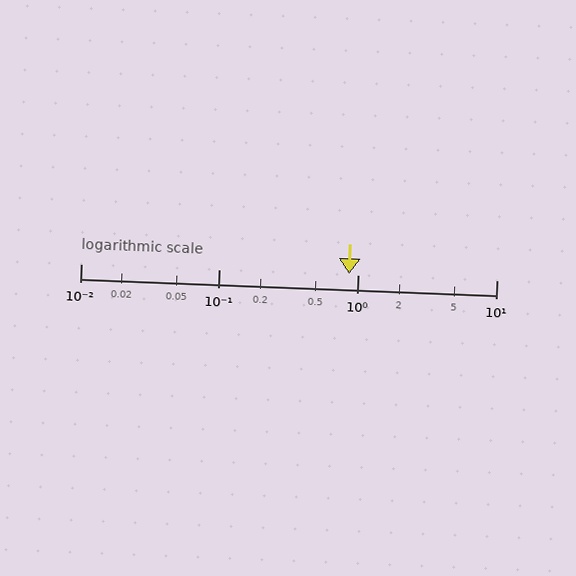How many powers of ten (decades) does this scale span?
The scale spans 3 decades, from 0.01 to 10.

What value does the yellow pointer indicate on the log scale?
The pointer indicates approximately 0.86.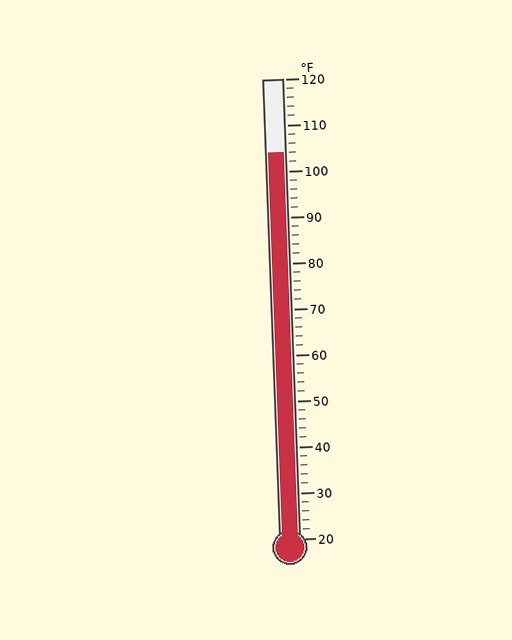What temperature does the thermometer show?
The thermometer shows approximately 104°F.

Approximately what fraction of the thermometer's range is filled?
The thermometer is filled to approximately 85% of its range.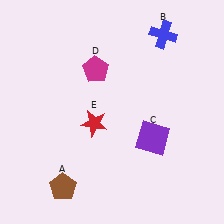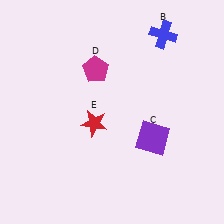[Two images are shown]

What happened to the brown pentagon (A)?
The brown pentagon (A) was removed in Image 2. It was in the bottom-left area of Image 1.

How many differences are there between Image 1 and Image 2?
There is 1 difference between the two images.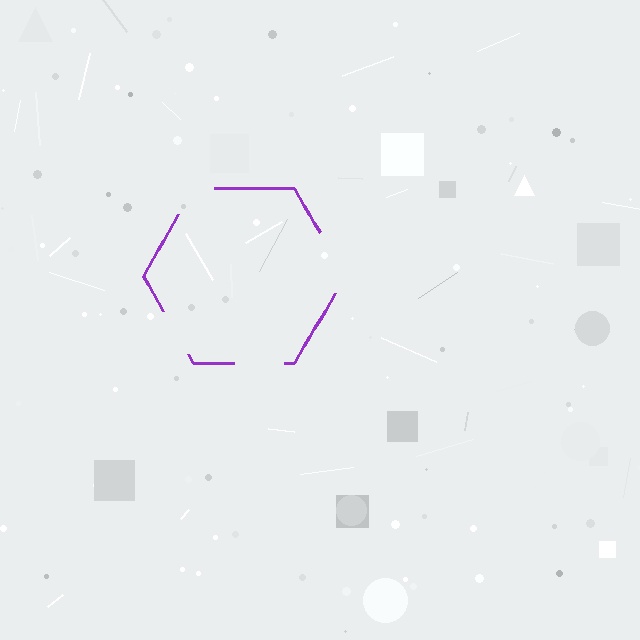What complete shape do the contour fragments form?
The contour fragments form a hexagon.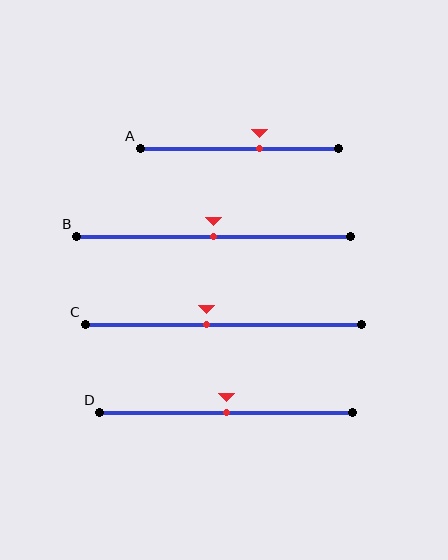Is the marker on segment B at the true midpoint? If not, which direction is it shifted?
Yes, the marker on segment B is at the true midpoint.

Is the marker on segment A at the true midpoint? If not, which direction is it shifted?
No, the marker on segment A is shifted to the right by about 10% of the segment length.